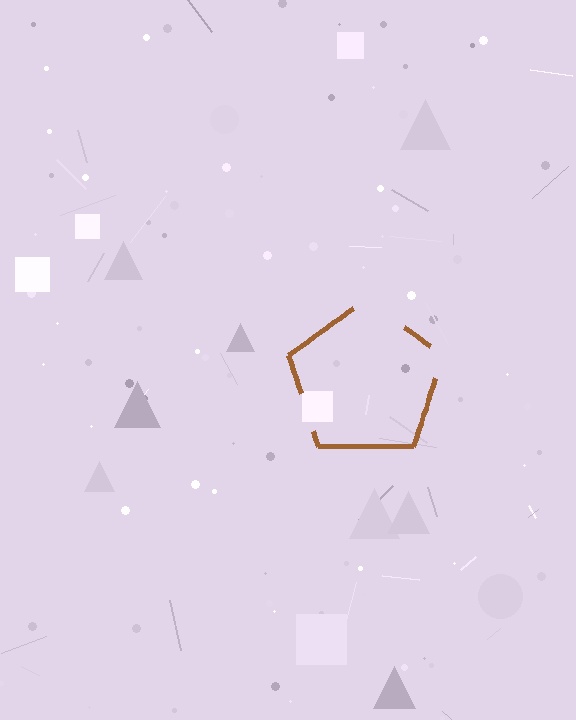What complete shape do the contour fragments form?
The contour fragments form a pentagon.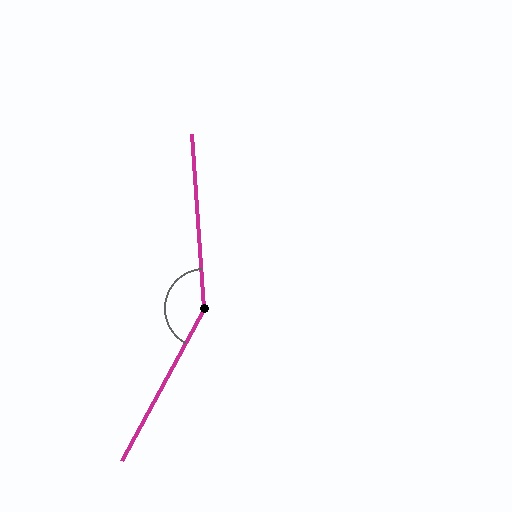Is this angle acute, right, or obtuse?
It is obtuse.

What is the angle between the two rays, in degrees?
Approximately 148 degrees.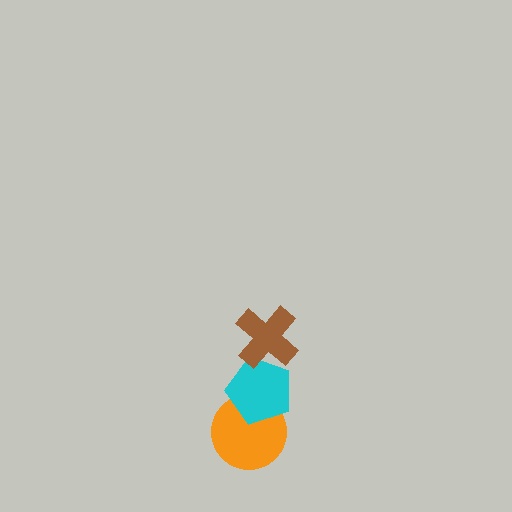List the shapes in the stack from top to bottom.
From top to bottom: the brown cross, the cyan pentagon, the orange circle.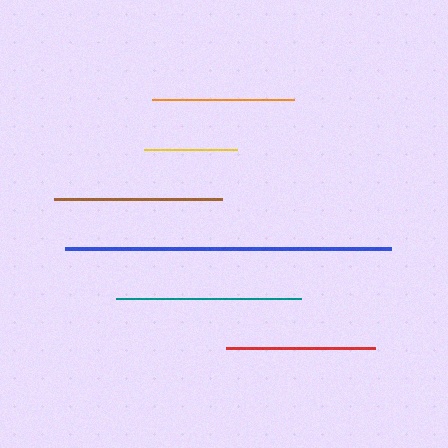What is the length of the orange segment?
The orange segment is approximately 142 pixels long.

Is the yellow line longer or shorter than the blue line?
The blue line is longer than the yellow line.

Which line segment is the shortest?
The yellow line is the shortest at approximately 93 pixels.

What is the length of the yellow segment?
The yellow segment is approximately 93 pixels long.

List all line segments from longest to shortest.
From longest to shortest: blue, teal, brown, red, orange, yellow.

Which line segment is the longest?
The blue line is the longest at approximately 327 pixels.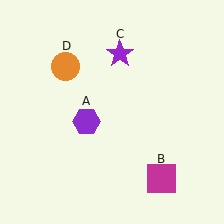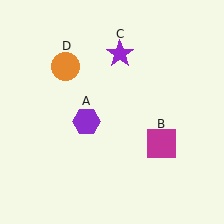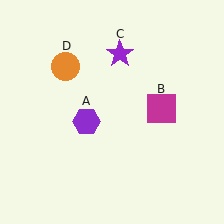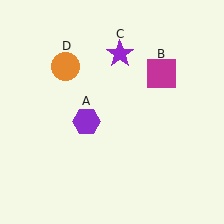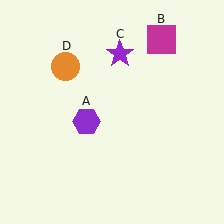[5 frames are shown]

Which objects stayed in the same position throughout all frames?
Purple hexagon (object A) and purple star (object C) and orange circle (object D) remained stationary.